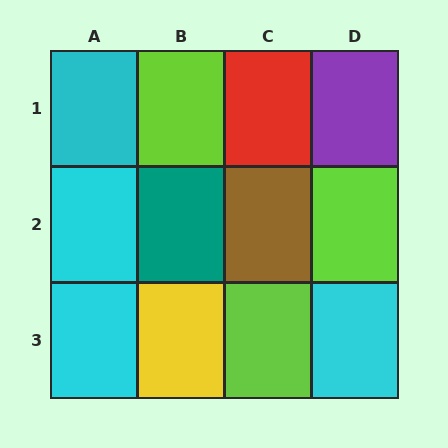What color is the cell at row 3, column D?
Cyan.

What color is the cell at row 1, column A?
Cyan.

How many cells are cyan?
4 cells are cyan.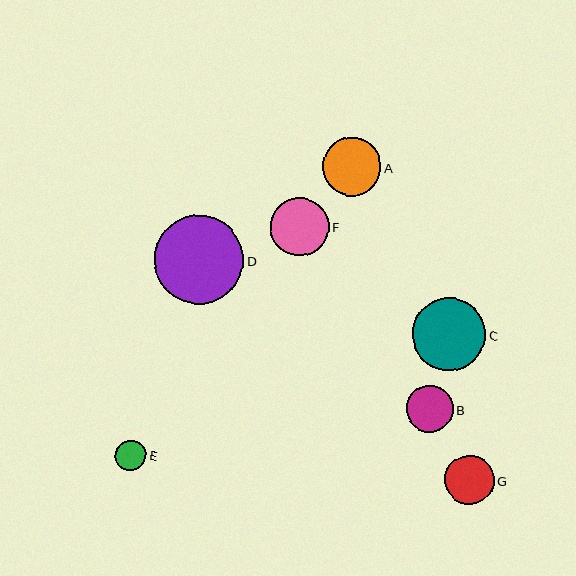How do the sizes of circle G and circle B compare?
Circle G and circle B are approximately the same size.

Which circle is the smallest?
Circle E is the smallest with a size of approximately 31 pixels.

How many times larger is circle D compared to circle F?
Circle D is approximately 1.5 times the size of circle F.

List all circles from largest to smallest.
From largest to smallest: D, C, A, F, G, B, E.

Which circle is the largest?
Circle D is the largest with a size of approximately 89 pixels.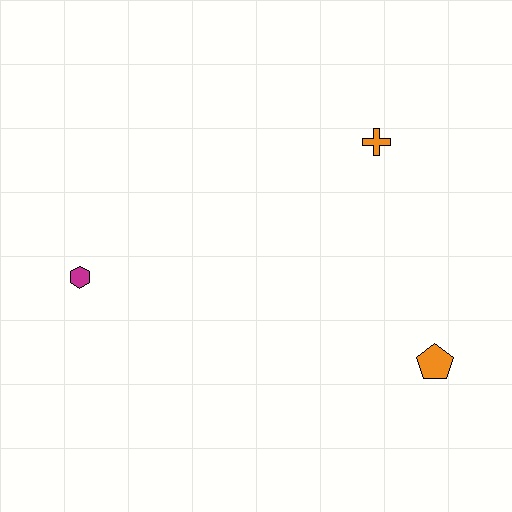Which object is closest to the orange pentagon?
The orange cross is closest to the orange pentagon.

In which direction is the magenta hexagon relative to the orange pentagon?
The magenta hexagon is to the left of the orange pentagon.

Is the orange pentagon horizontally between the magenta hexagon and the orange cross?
No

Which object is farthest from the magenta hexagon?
The orange pentagon is farthest from the magenta hexagon.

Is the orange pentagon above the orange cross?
No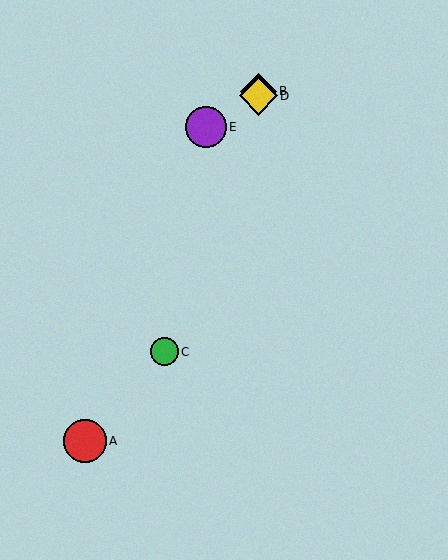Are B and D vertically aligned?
Yes, both are at x≈258.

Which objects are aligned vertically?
Objects B, D are aligned vertically.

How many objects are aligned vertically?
2 objects (B, D) are aligned vertically.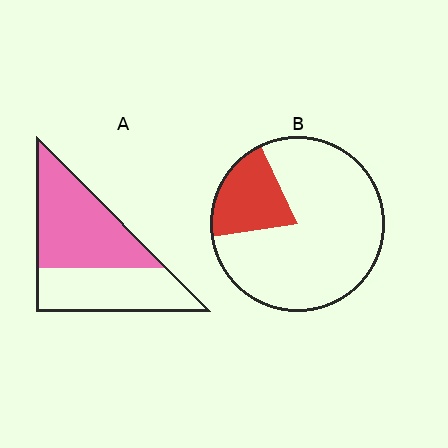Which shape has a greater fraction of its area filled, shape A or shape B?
Shape A.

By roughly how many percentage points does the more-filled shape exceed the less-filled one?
By roughly 35 percentage points (A over B).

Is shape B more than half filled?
No.